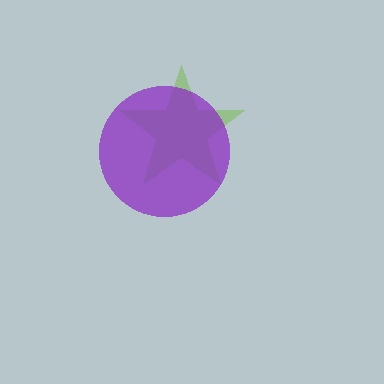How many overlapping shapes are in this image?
There are 2 overlapping shapes in the image.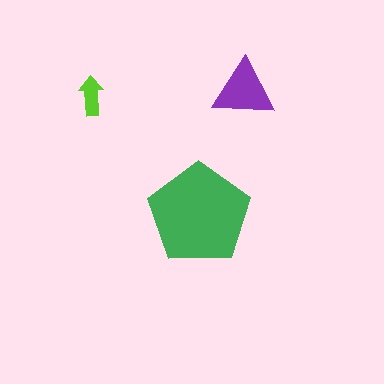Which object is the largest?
The green pentagon.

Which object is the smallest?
The lime arrow.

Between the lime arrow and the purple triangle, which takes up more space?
The purple triangle.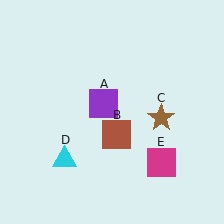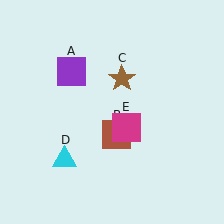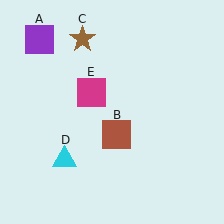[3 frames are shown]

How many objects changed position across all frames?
3 objects changed position: purple square (object A), brown star (object C), magenta square (object E).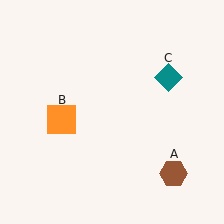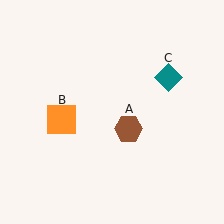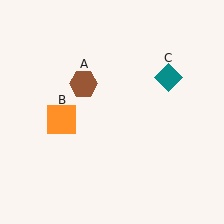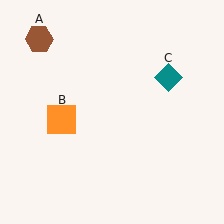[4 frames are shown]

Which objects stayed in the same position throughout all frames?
Orange square (object B) and teal diamond (object C) remained stationary.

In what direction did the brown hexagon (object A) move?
The brown hexagon (object A) moved up and to the left.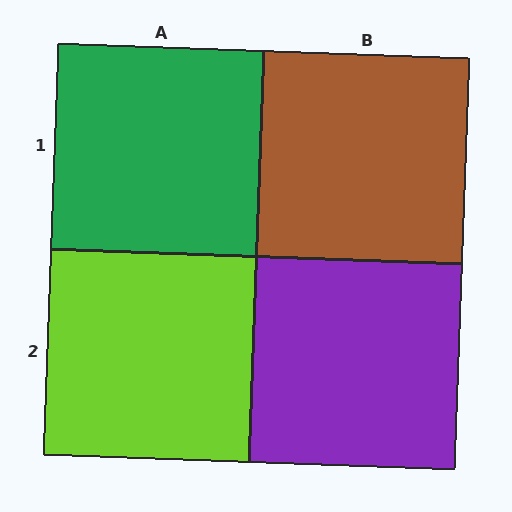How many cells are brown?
1 cell is brown.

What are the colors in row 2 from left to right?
Lime, purple.